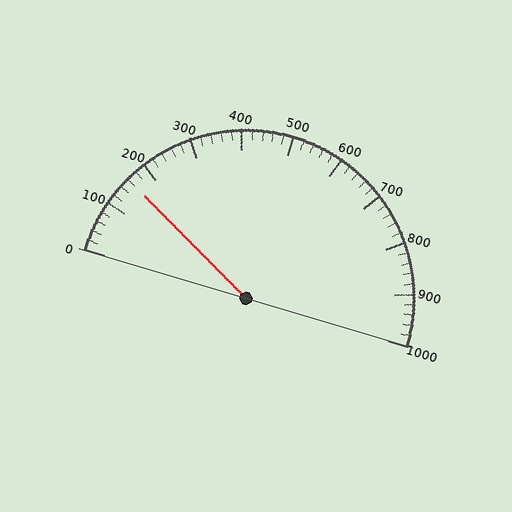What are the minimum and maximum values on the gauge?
The gauge ranges from 0 to 1000.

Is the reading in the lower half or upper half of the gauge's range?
The reading is in the lower half of the range (0 to 1000).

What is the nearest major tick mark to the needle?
The nearest major tick mark is 200.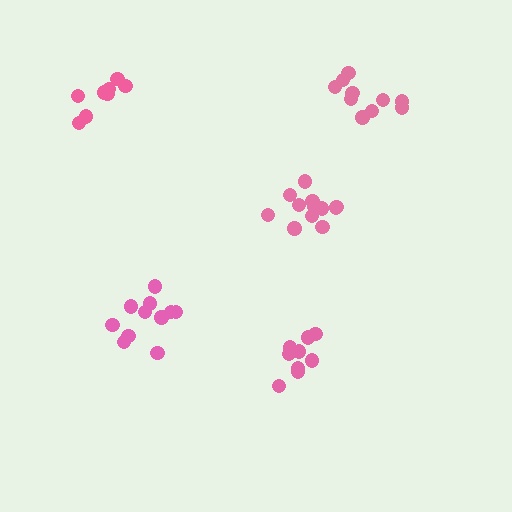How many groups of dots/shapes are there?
There are 5 groups.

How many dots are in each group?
Group 1: 10 dots, Group 2: 11 dots, Group 3: 8 dots, Group 4: 13 dots, Group 5: 9 dots (51 total).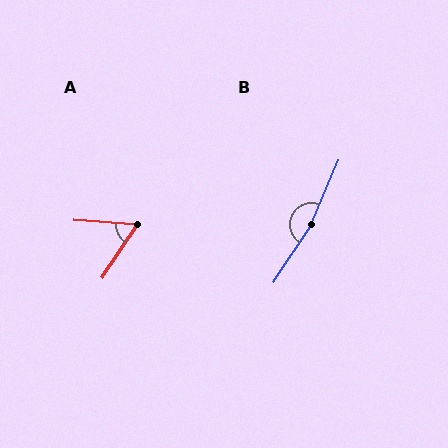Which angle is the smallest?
A, at approximately 60 degrees.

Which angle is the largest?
B, at approximately 169 degrees.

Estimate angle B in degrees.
Approximately 169 degrees.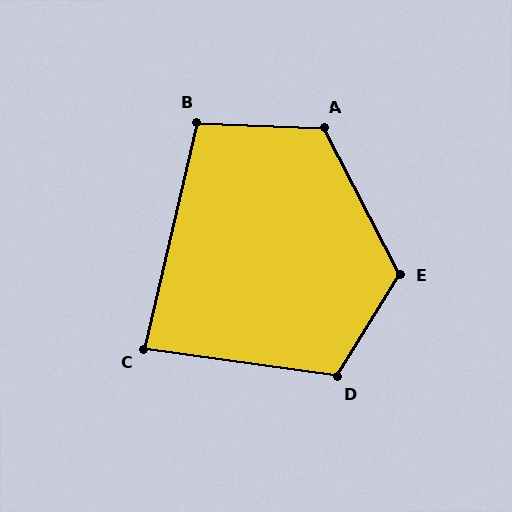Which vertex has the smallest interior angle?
C, at approximately 85 degrees.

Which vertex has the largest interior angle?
E, at approximately 121 degrees.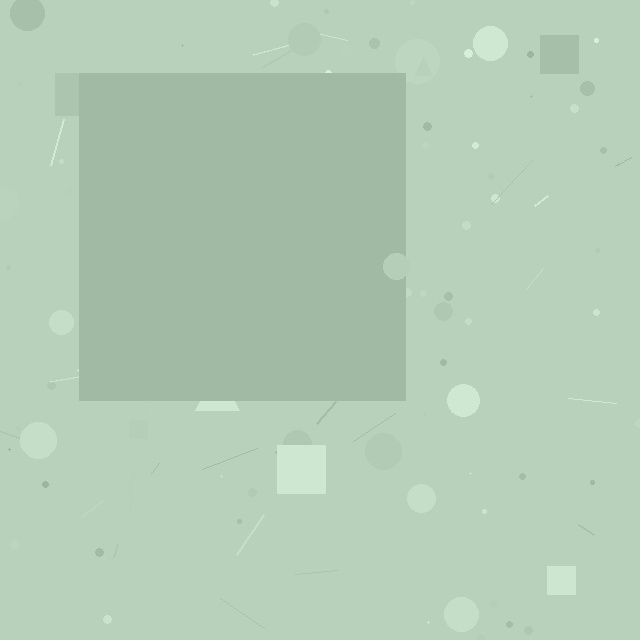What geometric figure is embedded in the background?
A square is embedded in the background.